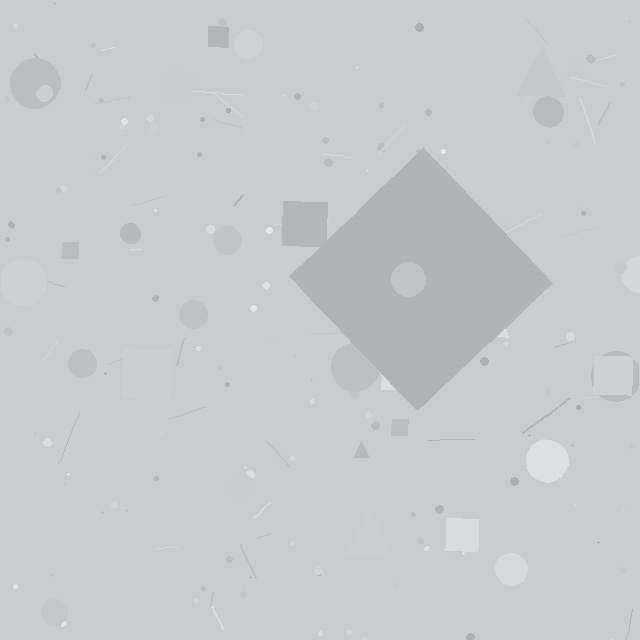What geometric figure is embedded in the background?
A diamond is embedded in the background.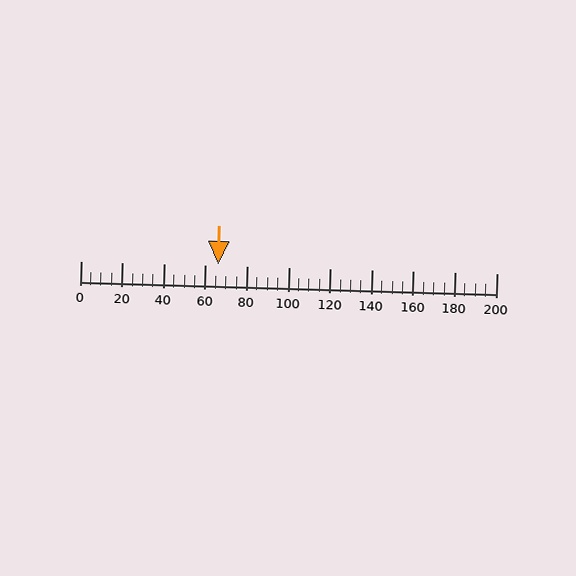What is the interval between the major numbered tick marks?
The major tick marks are spaced 20 units apart.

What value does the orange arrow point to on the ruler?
The orange arrow points to approximately 66.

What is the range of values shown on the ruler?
The ruler shows values from 0 to 200.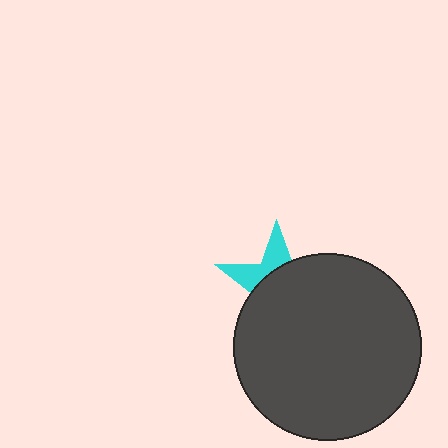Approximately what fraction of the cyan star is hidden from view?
Roughly 68% of the cyan star is hidden behind the dark gray circle.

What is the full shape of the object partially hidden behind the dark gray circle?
The partially hidden object is a cyan star.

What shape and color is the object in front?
The object in front is a dark gray circle.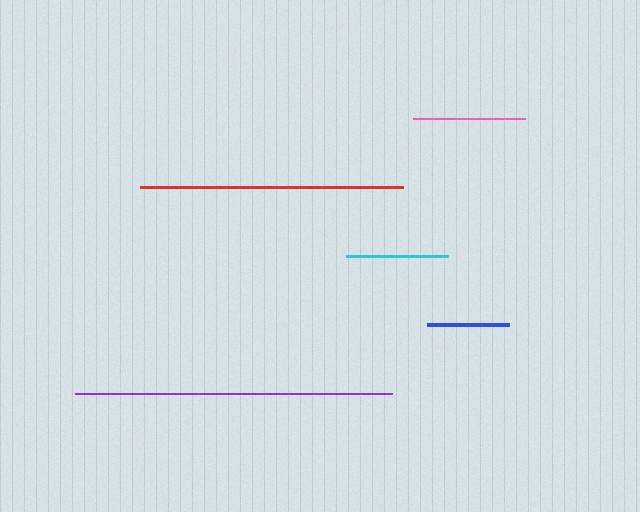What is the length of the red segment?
The red segment is approximately 263 pixels long.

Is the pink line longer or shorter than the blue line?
The pink line is longer than the blue line.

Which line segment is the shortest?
The blue line is the shortest at approximately 82 pixels.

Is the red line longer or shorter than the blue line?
The red line is longer than the blue line.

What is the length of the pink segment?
The pink segment is approximately 112 pixels long.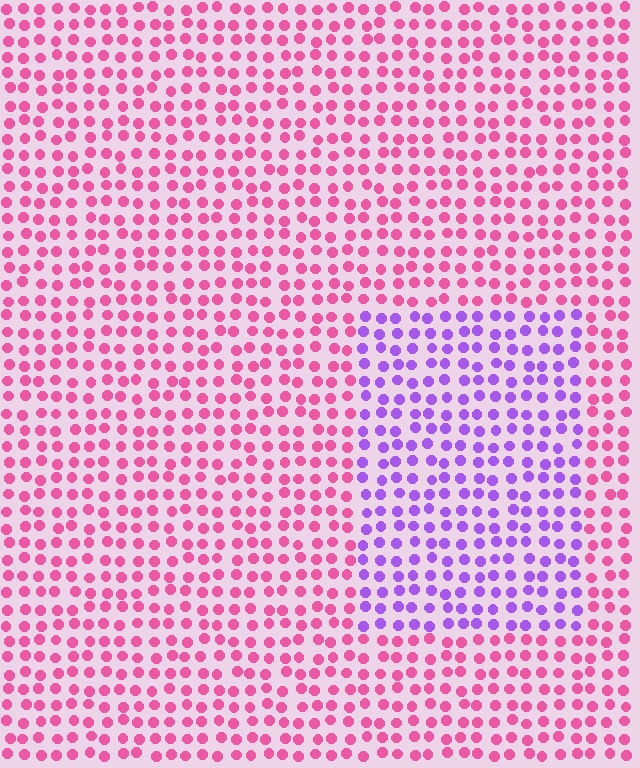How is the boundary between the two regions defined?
The boundary is defined purely by a slight shift in hue (about 58 degrees). Spacing, size, and orientation are identical on both sides.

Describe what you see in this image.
The image is filled with small pink elements in a uniform arrangement. A rectangle-shaped region is visible where the elements are tinted to a slightly different hue, forming a subtle color boundary.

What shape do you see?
I see a rectangle.